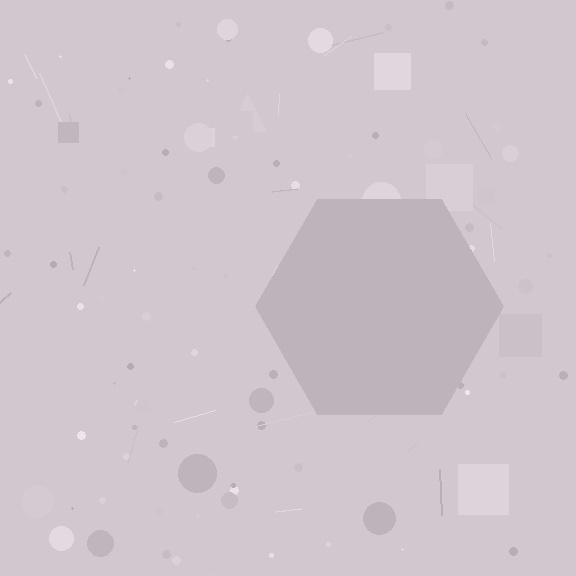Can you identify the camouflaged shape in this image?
The camouflaged shape is a hexagon.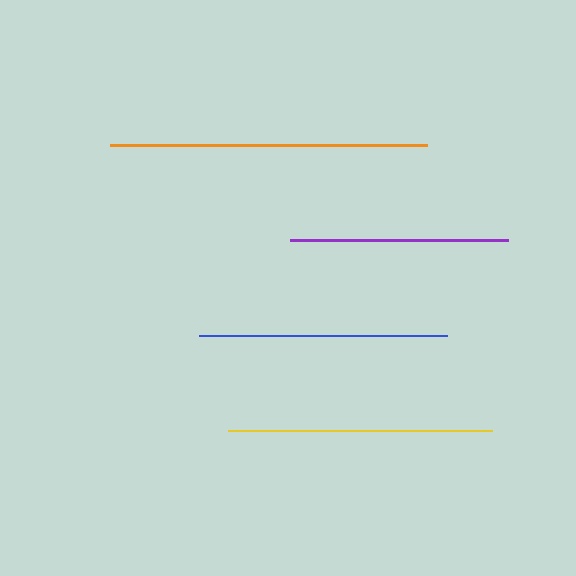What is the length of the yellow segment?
The yellow segment is approximately 264 pixels long.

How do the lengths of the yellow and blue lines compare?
The yellow and blue lines are approximately the same length.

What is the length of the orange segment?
The orange segment is approximately 317 pixels long.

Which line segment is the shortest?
The purple line is the shortest at approximately 218 pixels.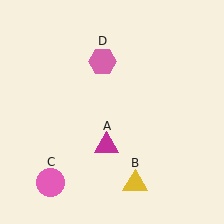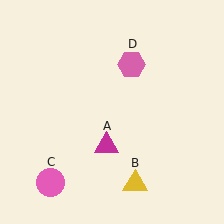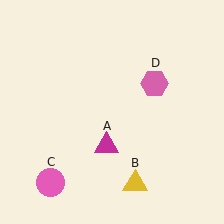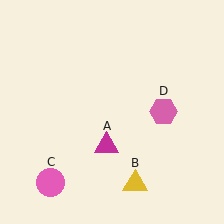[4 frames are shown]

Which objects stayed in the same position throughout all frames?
Magenta triangle (object A) and yellow triangle (object B) and pink circle (object C) remained stationary.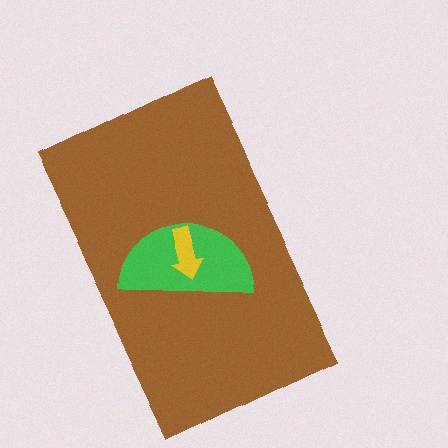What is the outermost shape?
The brown rectangle.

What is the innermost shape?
The yellow arrow.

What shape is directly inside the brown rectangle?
The green semicircle.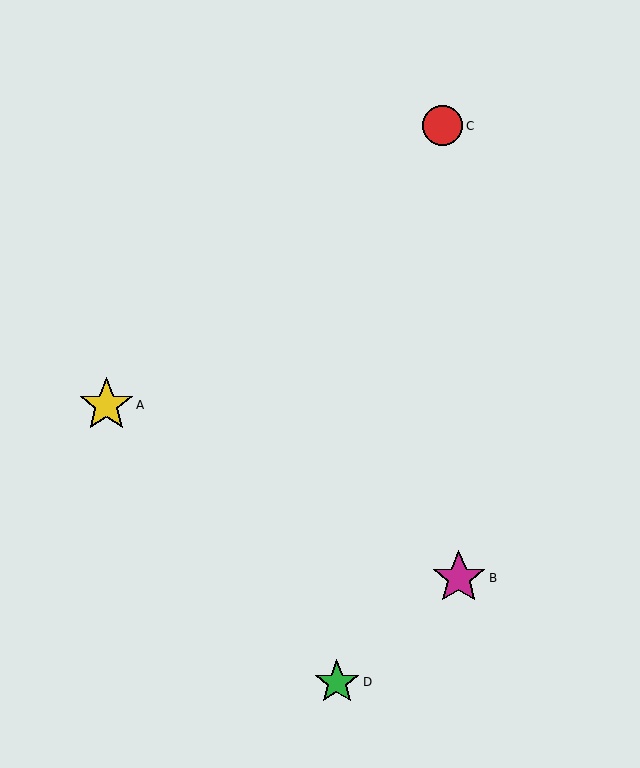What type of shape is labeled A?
Shape A is a yellow star.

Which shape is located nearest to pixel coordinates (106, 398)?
The yellow star (labeled A) at (106, 405) is nearest to that location.